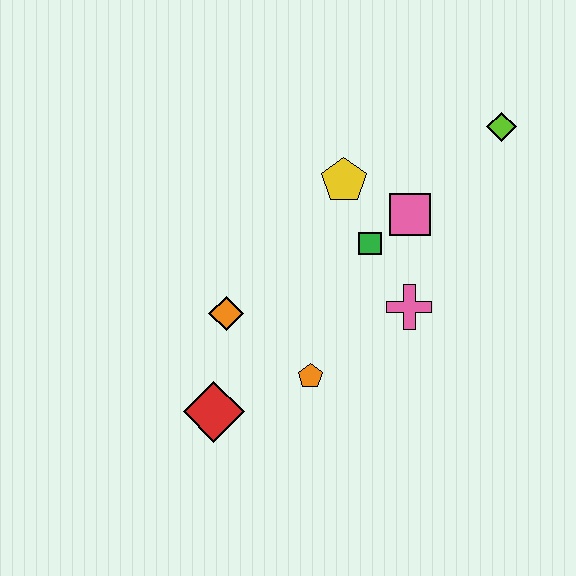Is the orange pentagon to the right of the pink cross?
No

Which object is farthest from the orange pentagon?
The lime diamond is farthest from the orange pentagon.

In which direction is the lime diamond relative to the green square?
The lime diamond is to the right of the green square.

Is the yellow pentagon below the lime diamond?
Yes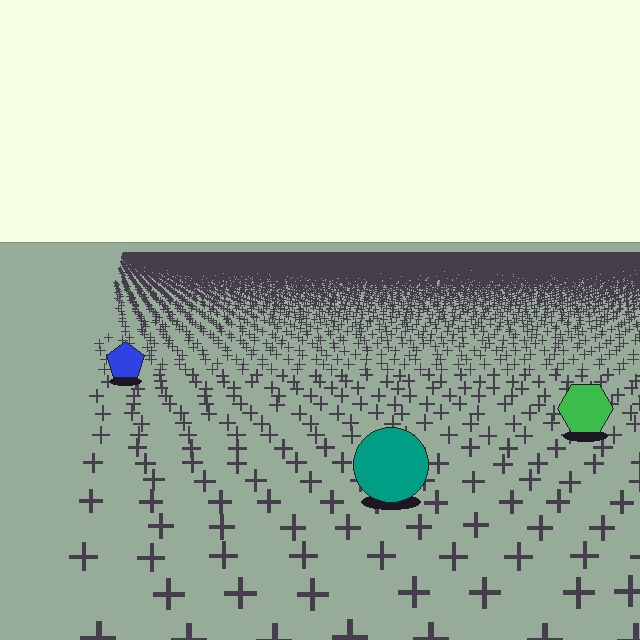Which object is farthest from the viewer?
The blue pentagon is farthest from the viewer. It appears smaller and the ground texture around it is denser.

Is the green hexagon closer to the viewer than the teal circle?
No. The teal circle is closer — you can tell from the texture gradient: the ground texture is coarser near it.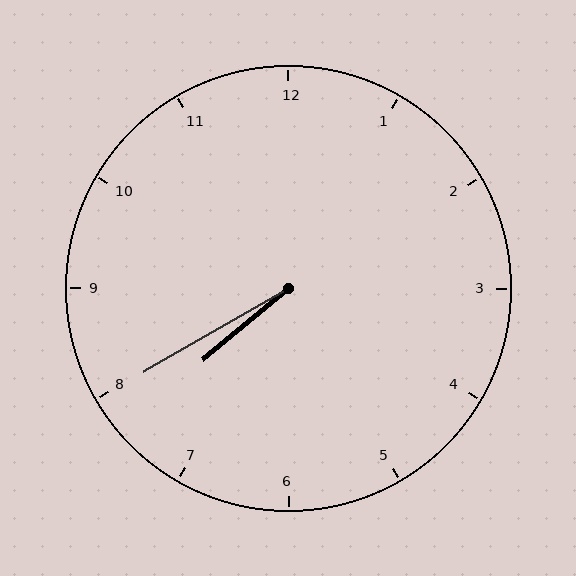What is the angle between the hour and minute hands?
Approximately 10 degrees.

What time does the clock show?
7:40.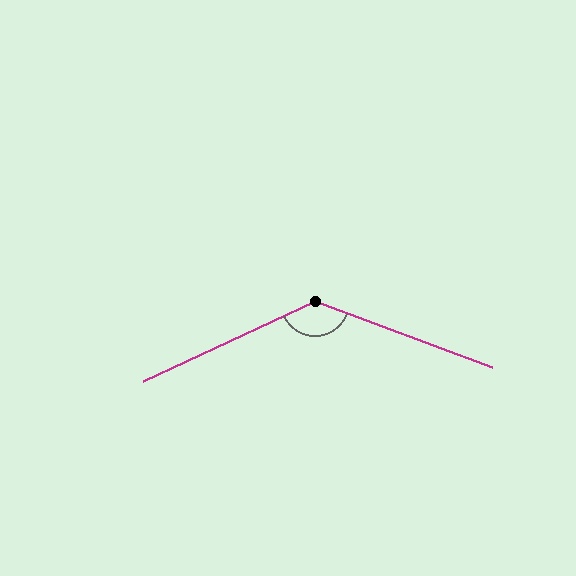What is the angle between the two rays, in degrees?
Approximately 135 degrees.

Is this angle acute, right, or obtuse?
It is obtuse.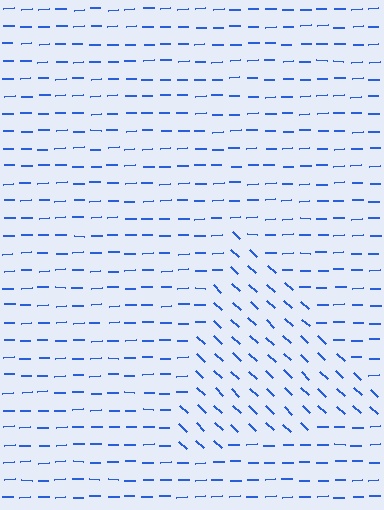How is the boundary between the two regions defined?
The boundary is defined purely by a change in line orientation (approximately 45 degrees difference). All lines are the same color and thickness.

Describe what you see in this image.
The image is filled with small blue line segments. A triangle region in the image has lines oriented differently from the surrounding lines, creating a visible texture boundary.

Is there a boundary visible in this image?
Yes, there is a texture boundary formed by a change in line orientation.